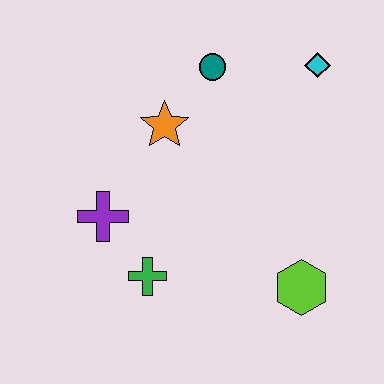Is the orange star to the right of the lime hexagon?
No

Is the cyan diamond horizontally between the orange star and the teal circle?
No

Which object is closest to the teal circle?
The orange star is closest to the teal circle.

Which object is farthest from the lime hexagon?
The teal circle is farthest from the lime hexagon.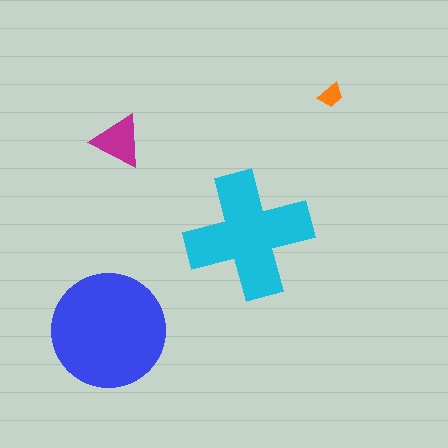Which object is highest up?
The orange trapezoid is topmost.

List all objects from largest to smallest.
The blue circle, the cyan cross, the magenta triangle, the orange trapezoid.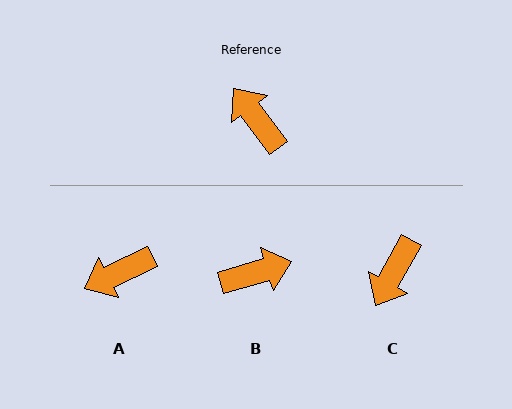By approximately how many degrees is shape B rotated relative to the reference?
Approximately 110 degrees clockwise.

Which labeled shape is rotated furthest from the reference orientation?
C, about 114 degrees away.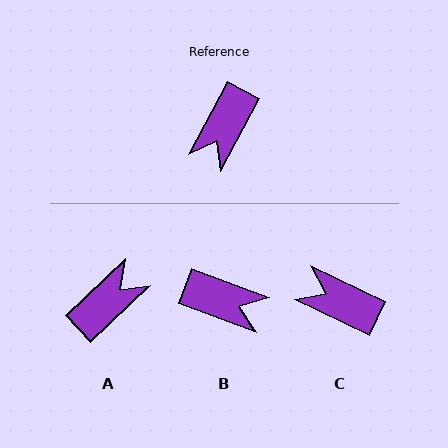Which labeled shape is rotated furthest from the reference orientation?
A, about 162 degrees away.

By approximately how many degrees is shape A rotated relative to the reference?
Approximately 162 degrees counter-clockwise.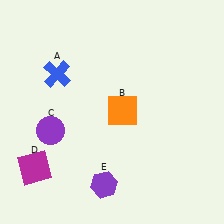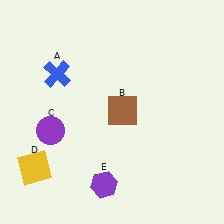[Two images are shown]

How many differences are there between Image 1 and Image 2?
There are 2 differences between the two images.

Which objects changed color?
B changed from orange to brown. D changed from magenta to yellow.